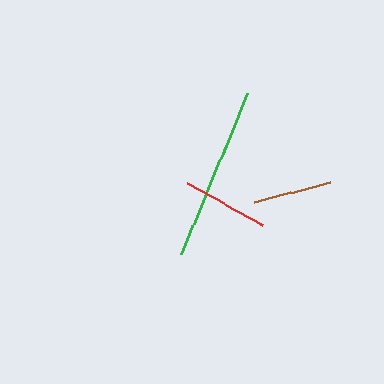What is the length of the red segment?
The red segment is approximately 86 pixels long.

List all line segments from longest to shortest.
From longest to shortest: green, red, brown.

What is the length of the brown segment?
The brown segment is approximately 79 pixels long.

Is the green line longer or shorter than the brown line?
The green line is longer than the brown line.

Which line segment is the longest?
The green line is the longest at approximately 174 pixels.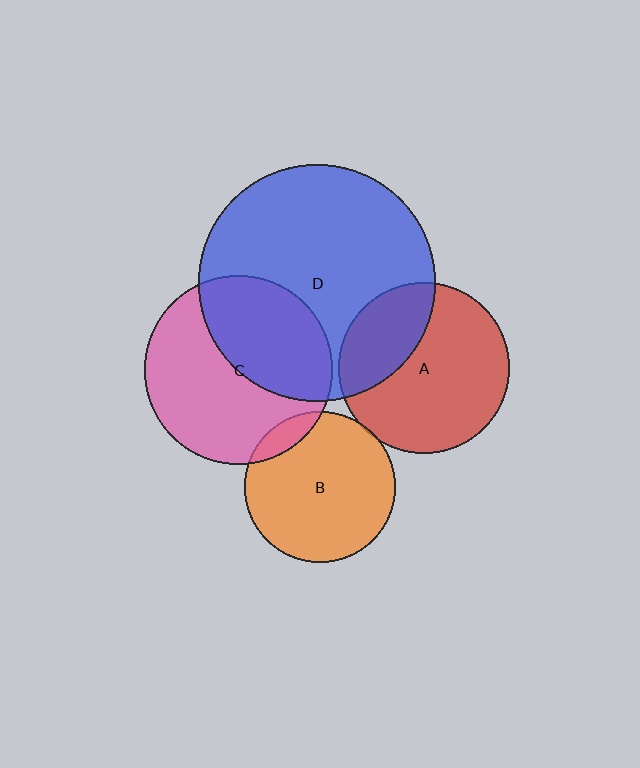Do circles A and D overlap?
Yes.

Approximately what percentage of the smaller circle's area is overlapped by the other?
Approximately 30%.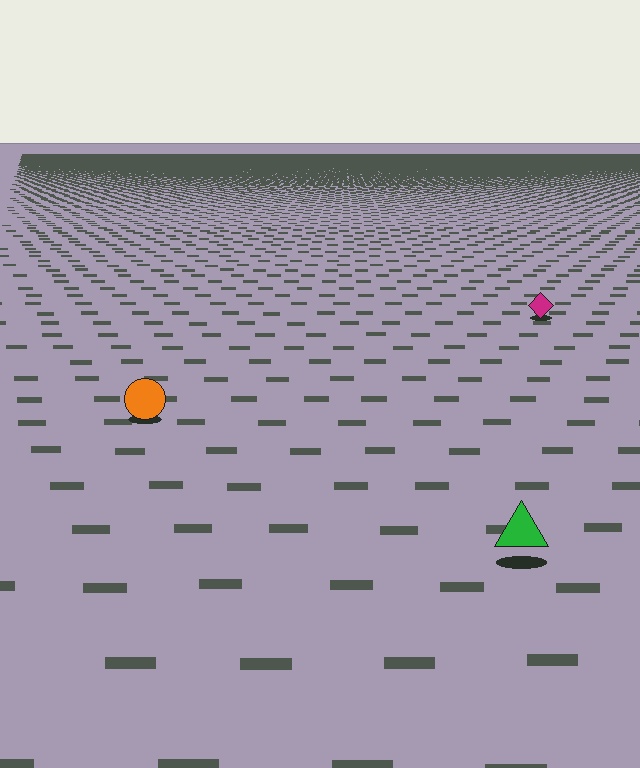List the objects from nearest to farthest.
From nearest to farthest: the green triangle, the orange circle, the magenta diamond.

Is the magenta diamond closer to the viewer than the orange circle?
No. The orange circle is closer — you can tell from the texture gradient: the ground texture is coarser near it.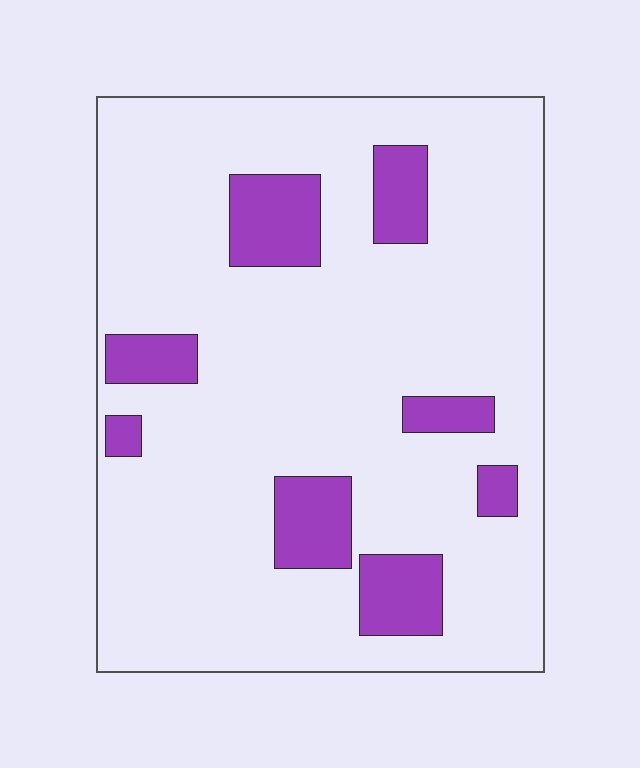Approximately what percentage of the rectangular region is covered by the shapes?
Approximately 15%.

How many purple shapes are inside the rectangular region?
8.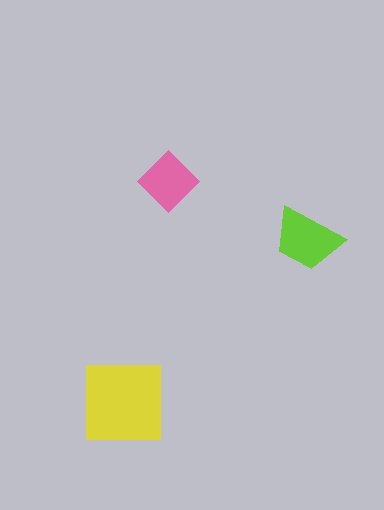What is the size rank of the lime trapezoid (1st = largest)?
2nd.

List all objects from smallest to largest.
The pink diamond, the lime trapezoid, the yellow square.